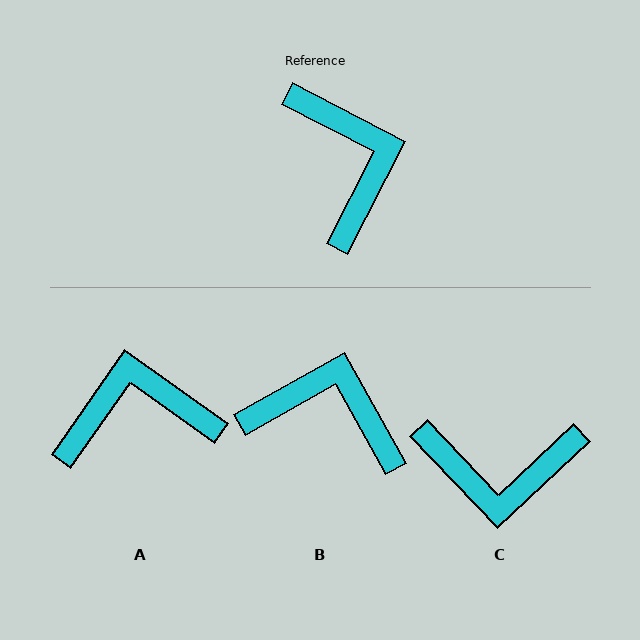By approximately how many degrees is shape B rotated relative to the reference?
Approximately 57 degrees counter-clockwise.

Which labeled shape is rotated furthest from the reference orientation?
C, about 109 degrees away.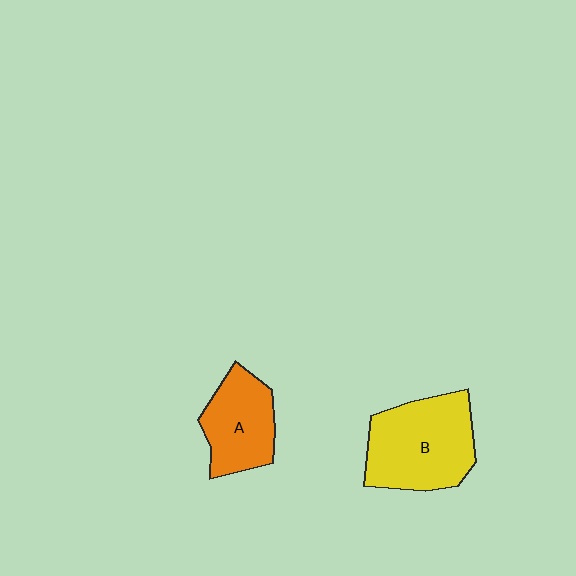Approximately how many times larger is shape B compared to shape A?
Approximately 1.5 times.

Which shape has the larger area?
Shape B (yellow).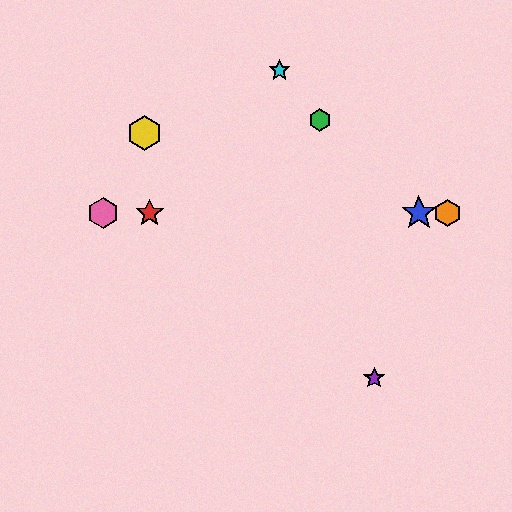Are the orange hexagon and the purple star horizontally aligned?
No, the orange hexagon is at y≈213 and the purple star is at y≈378.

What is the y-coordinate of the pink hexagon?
The pink hexagon is at y≈213.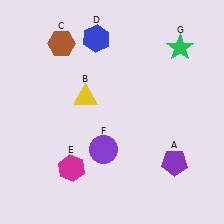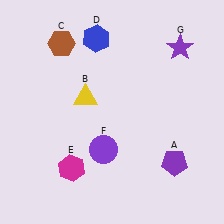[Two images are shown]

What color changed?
The star (G) changed from green in Image 1 to purple in Image 2.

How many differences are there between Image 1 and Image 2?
There is 1 difference between the two images.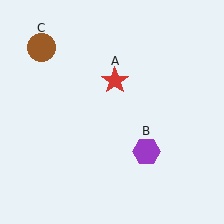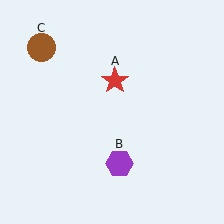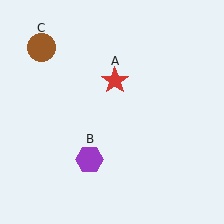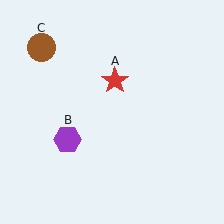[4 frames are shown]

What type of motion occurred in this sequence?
The purple hexagon (object B) rotated clockwise around the center of the scene.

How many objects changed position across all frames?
1 object changed position: purple hexagon (object B).